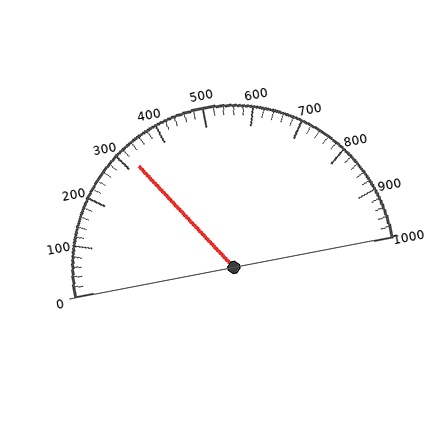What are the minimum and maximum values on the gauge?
The gauge ranges from 0 to 1000.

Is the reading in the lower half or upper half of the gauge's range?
The reading is in the lower half of the range (0 to 1000).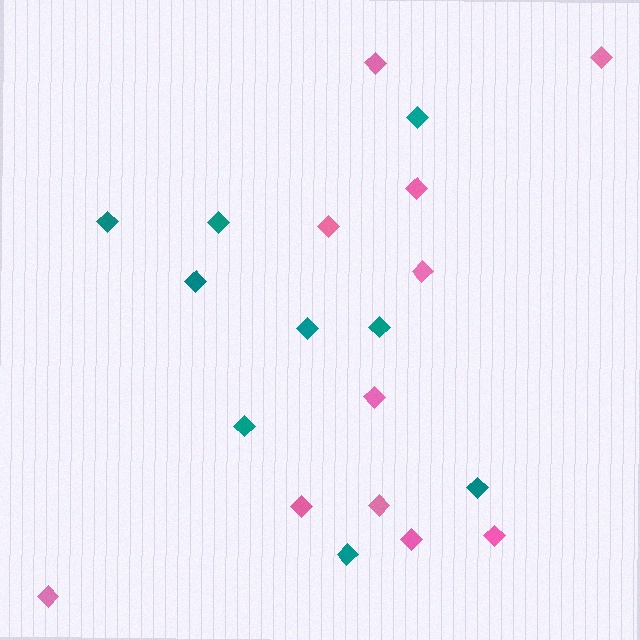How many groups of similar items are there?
There are 2 groups: one group of teal diamonds (9) and one group of pink diamonds (11).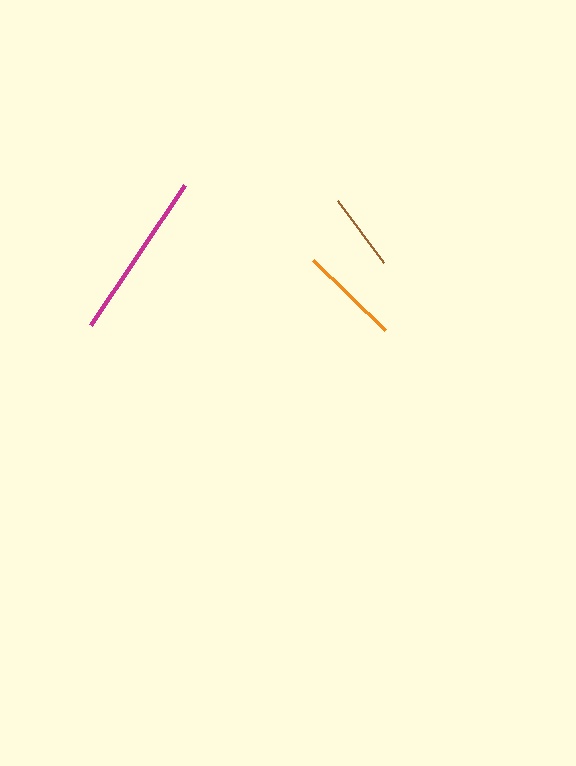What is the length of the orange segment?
The orange segment is approximately 100 pixels long.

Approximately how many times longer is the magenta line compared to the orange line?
The magenta line is approximately 1.7 times the length of the orange line.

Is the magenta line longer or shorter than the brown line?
The magenta line is longer than the brown line.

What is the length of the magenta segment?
The magenta segment is approximately 169 pixels long.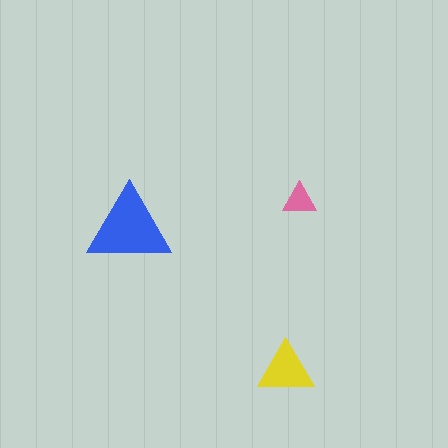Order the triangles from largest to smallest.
the blue one, the yellow one, the pink one.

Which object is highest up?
The pink triangle is topmost.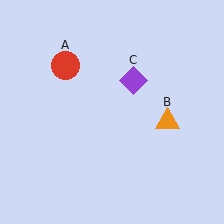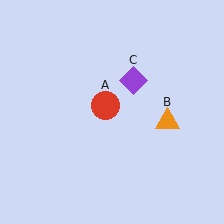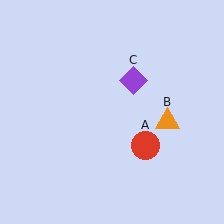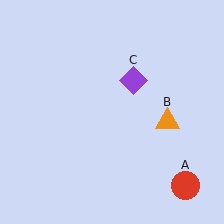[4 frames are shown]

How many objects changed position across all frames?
1 object changed position: red circle (object A).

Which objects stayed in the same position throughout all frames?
Orange triangle (object B) and purple diamond (object C) remained stationary.